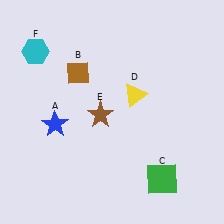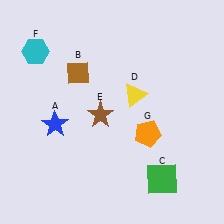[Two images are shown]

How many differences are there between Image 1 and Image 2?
There is 1 difference between the two images.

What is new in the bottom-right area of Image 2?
An orange pentagon (G) was added in the bottom-right area of Image 2.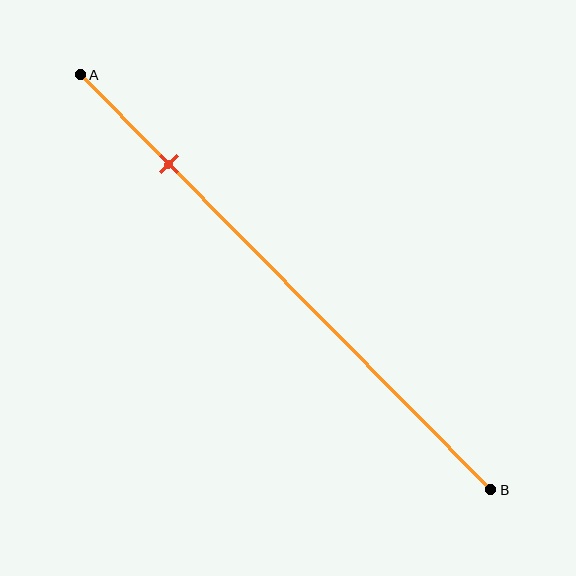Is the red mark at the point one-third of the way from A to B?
No, the mark is at about 20% from A, not at the 33% one-third point.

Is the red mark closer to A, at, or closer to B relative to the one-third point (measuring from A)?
The red mark is closer to point A than the one-third point of segment AB.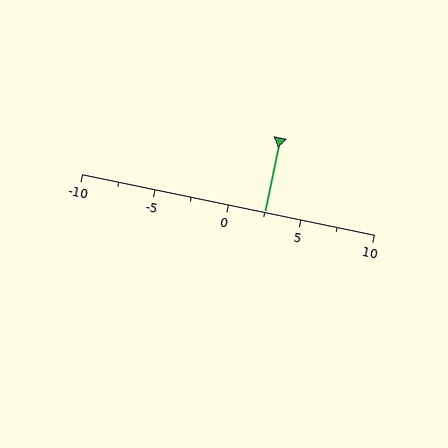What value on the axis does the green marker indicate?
The marker indicates approximately 2.5.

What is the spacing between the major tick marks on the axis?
The major ticks are spaced 5 apart.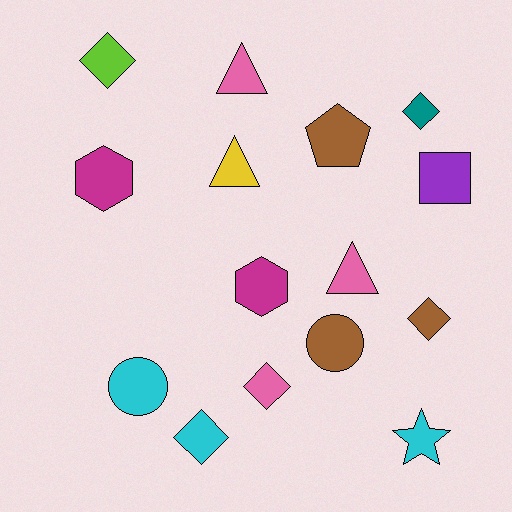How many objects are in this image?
There are 15 objects.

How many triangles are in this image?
There are 3 triangles.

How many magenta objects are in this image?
There are 2 magenta objects.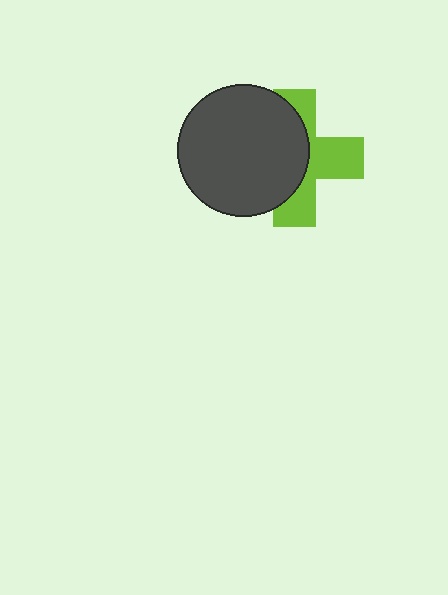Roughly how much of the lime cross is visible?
About half of it is visible (roughly 48%).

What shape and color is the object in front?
The object in front is a dark gray circle.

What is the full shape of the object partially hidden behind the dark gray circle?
The partially hidden object is a lime cross.